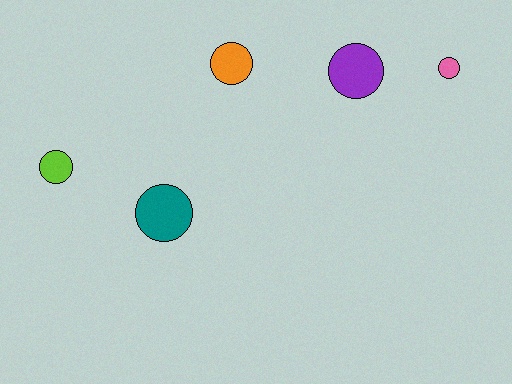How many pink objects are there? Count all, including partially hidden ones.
There is 1 pink object.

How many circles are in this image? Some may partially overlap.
There are 5 circles.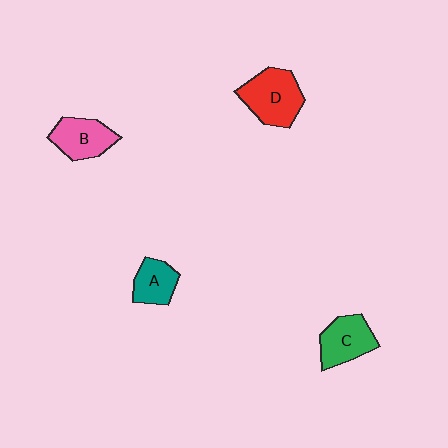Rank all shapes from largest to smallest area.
From largest to smallest: D (red), C (green), B (pink), A (teal).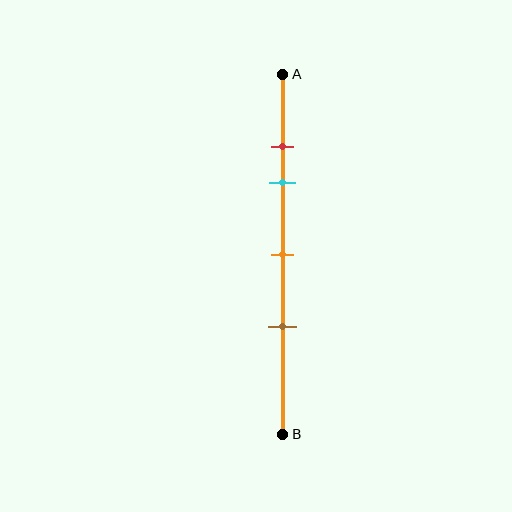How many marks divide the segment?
There are 4 marks dividing the segment.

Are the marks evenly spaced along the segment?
No, the marks are not evenly spaced.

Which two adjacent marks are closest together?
The red and cyan marks are the closest adjacent pair.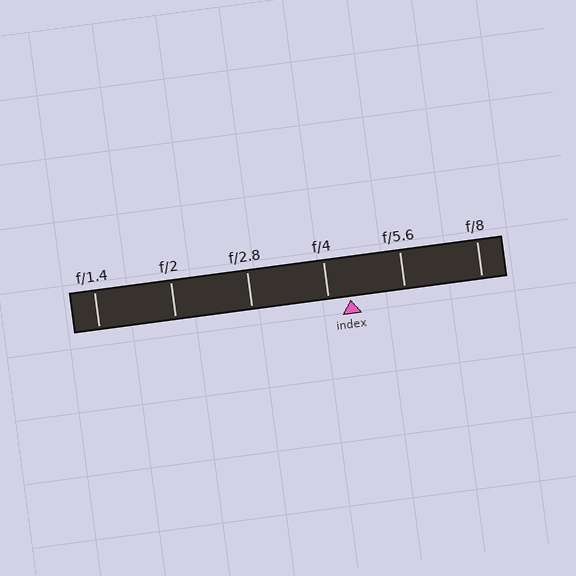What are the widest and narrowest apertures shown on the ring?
The widest aperture shown is f/1.4 and the narrowest is f/8.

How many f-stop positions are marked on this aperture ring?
There are 6 f-stop positions marked.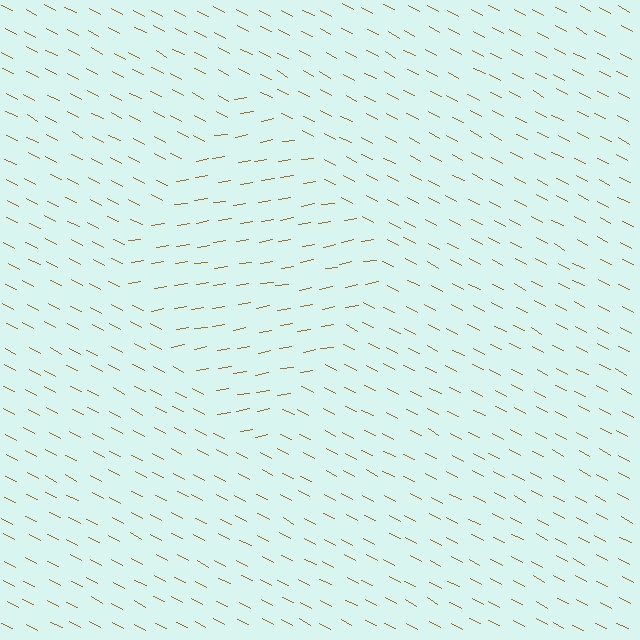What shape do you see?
I see a diamond.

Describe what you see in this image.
The image is filled with small brown line segments. A diamond region in the image has lines oriented differently from the surrounding lines, creating a visible texture boundary.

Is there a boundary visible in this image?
Yes, there is a texture boundary formed by a change in line orientation.